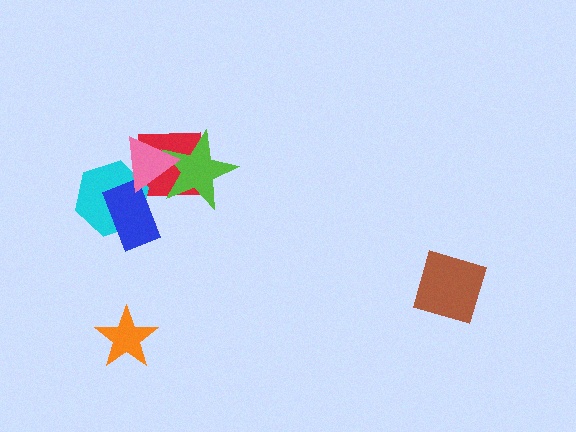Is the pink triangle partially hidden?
No, no other shape covers it.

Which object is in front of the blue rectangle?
The pink triangle is in front of the blue rectangle.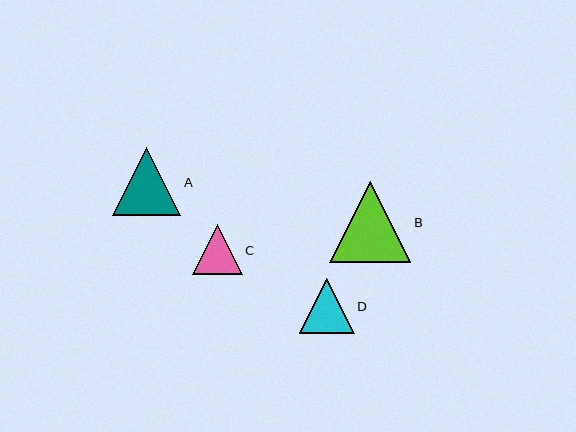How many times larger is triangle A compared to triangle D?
Triangle A is approximately 1.2 times the size of triangle D.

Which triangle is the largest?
Triangle B is the largest with a size of approximately 82 pixels.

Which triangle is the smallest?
Triangle C is the smallest with a size of approximately 50 pixels.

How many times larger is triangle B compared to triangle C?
Triangle B is approximately 1.6 times the size of triangle C.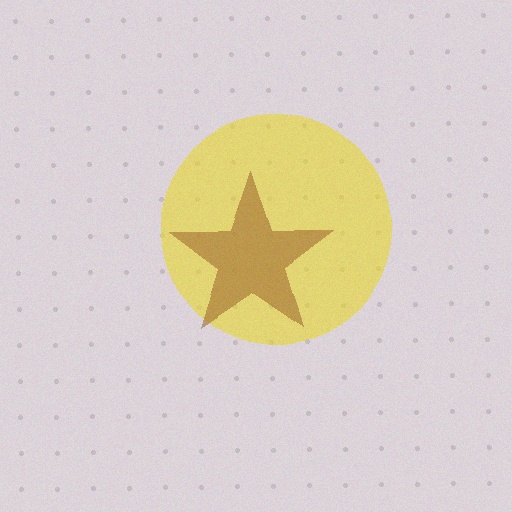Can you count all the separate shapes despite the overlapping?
Yes, there are 2 separate shapes.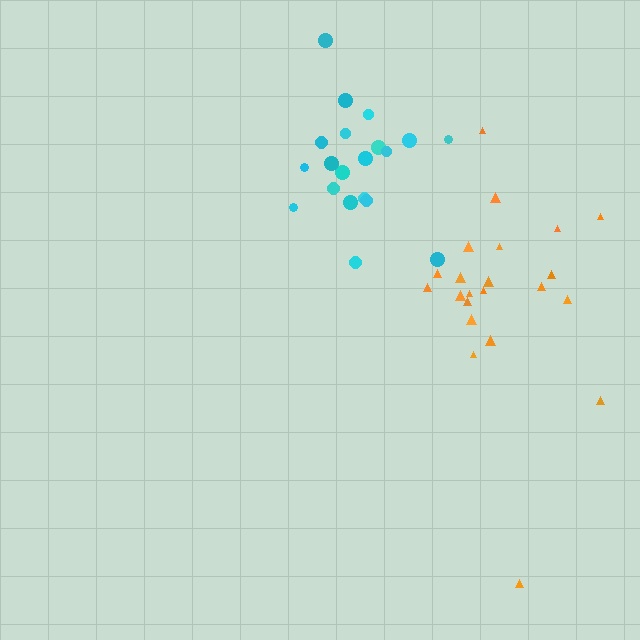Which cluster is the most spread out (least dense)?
Orange.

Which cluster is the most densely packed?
Cyan.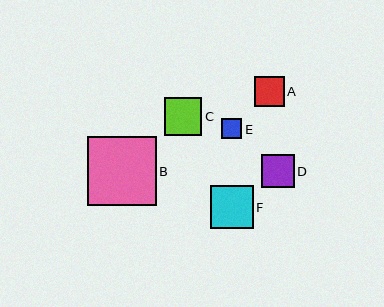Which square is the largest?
Square B is the largest with a size of approximately 69 pixels.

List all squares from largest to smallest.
From largest to smallest: B, F, C, D, A, E.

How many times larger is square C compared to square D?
Square C is approximately 1.1 times the size of square D.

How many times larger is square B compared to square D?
Square B is approximately 2.1 times the size of square D.